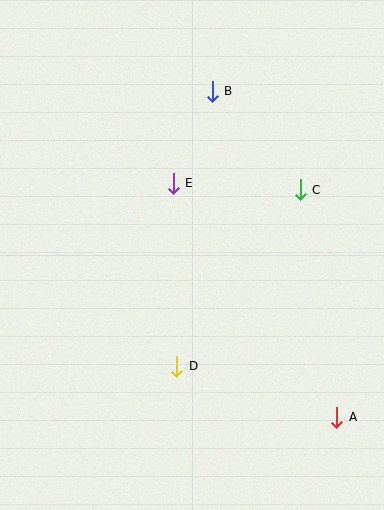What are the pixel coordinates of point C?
Point C is at (300, 190).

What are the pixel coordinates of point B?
Point B is at (212, 91).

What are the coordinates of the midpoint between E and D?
The midpoint between E and D is at (175, 275).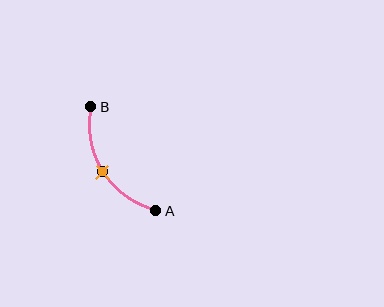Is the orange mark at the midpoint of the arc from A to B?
Yes. The orange mark lies on the arc at equal arc-length from both A and B — it is the arc midpoint.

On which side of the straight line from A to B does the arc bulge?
The arc bulges to the left of the straight line connecting A and B.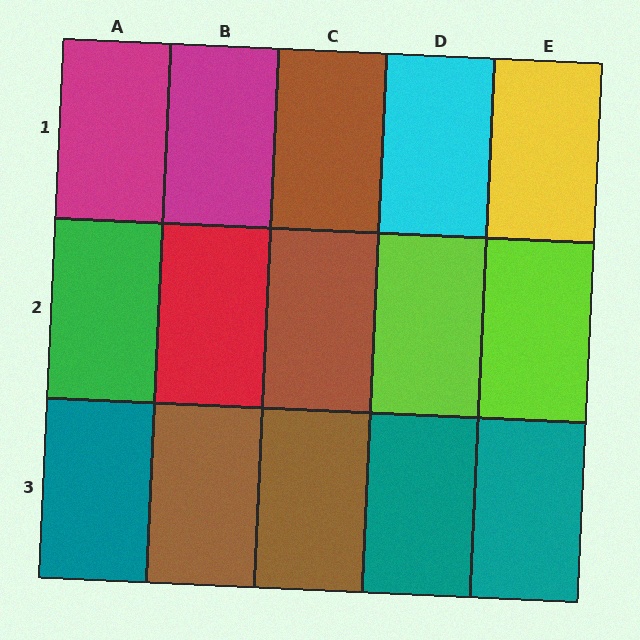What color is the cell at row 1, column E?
Yellow.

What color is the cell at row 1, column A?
Magenta.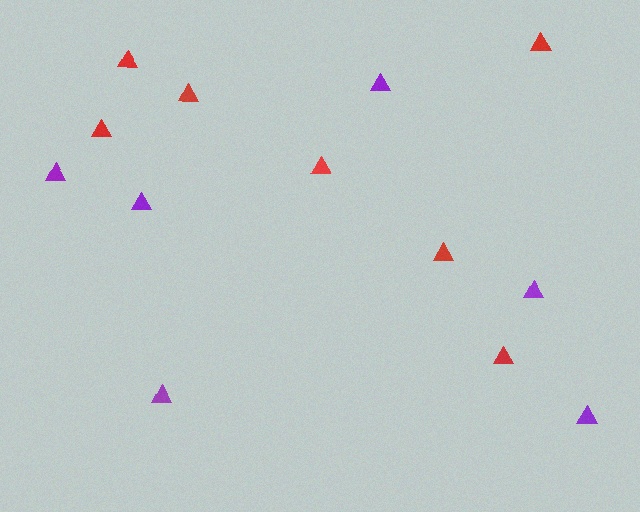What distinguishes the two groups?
There are 2 groups: one group of red triangles (7) and one group of purple triangles (6).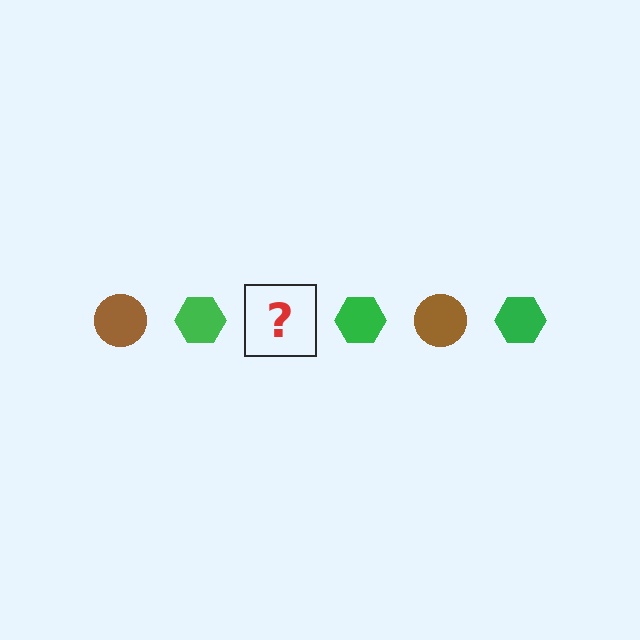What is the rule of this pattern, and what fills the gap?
The rule is that the pattern alternates between brown circle and green hexagon. The gap should be filled with a brown circle.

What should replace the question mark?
The question mark should be replaced with a brown circle.